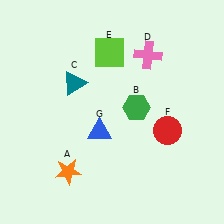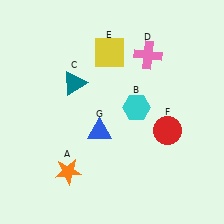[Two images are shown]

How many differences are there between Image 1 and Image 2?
There are 2 differences between the two images.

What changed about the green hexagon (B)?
In Image 1, B is green. In Image 2, it changed to cyan.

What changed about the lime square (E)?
In Image 1, E is lime. In Image 2, it changed to yellow.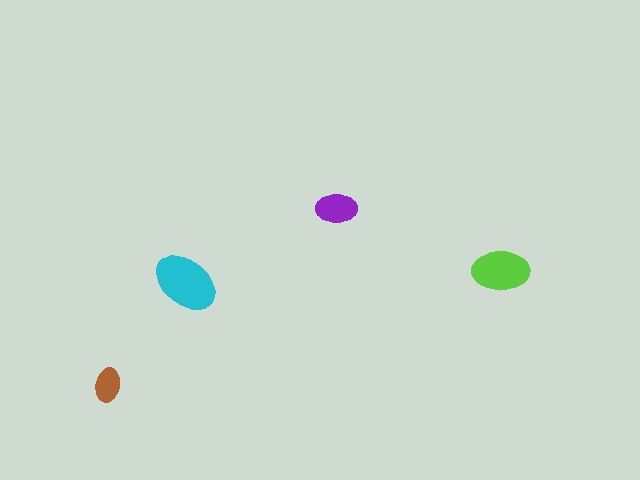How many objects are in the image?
There are 4 objects in the image.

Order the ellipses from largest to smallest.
the cyan one, the lime one, the purple one, the brown one.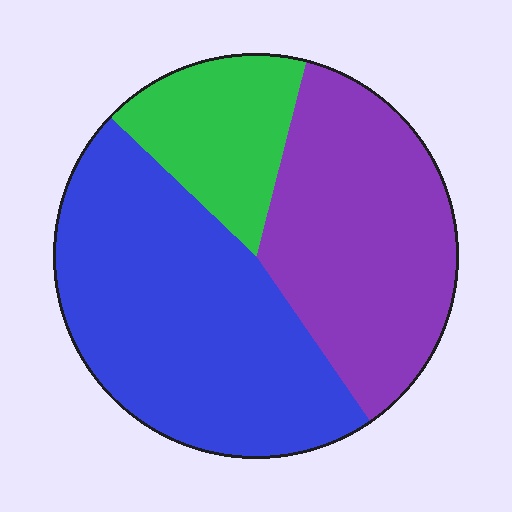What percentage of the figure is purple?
Purple takes up between a third and a half of the figure.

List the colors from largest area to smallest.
From largest to smallest: blue, purple, green.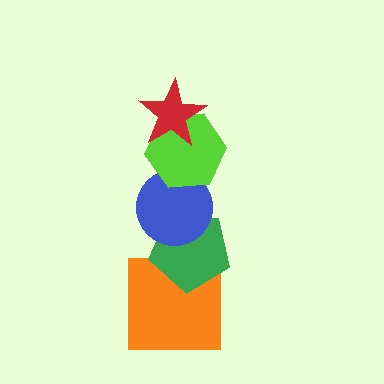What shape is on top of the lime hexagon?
The red star is on top of the lime hexagon.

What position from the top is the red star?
The red star is 1st from the top.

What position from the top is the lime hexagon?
The lime hexagon is 2nd from the top.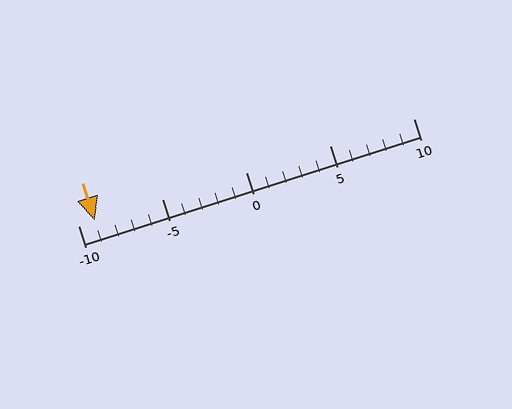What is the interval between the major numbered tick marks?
The major tick marks are spaced 5 units apart.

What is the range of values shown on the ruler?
The ruler shows values from -10 to 10.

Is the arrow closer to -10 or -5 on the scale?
The arrow is closer to -10.